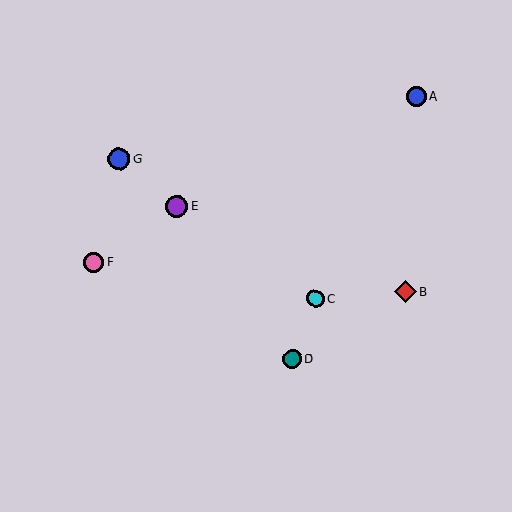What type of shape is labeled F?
Shape F is a pink circle.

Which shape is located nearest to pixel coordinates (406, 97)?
The blue circle (labeled A) at (416, 96) is nearest to that location.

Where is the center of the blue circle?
The center of the blue circle is at (416, 96).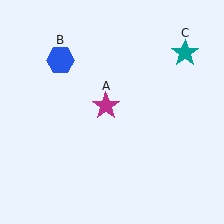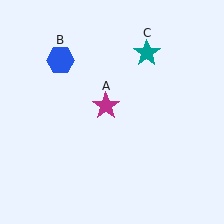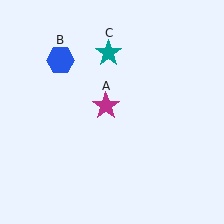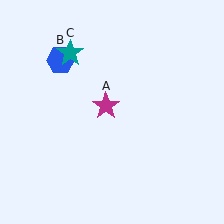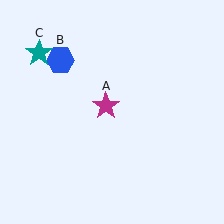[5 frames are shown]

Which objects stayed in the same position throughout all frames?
Magenta star (object A) and blue hexagon (object B) remained stationary.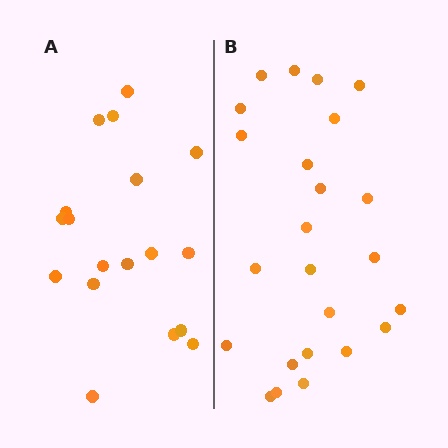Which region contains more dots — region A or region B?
Region B (the right region) has more dots.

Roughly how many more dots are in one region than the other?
Region B has about 6 more dots than region A.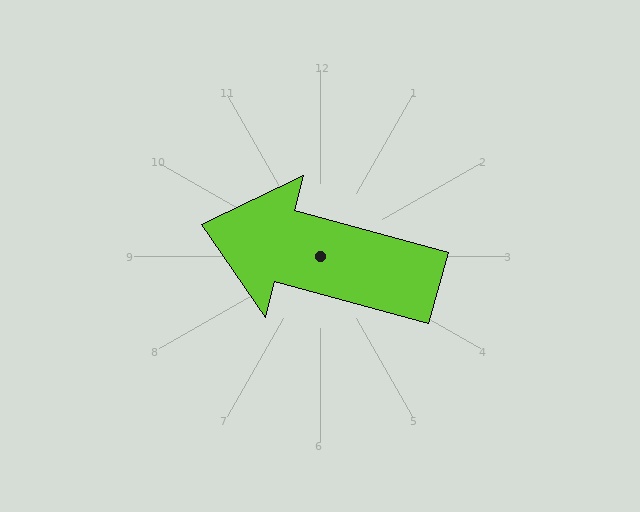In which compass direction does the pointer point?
West.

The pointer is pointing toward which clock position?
Roughly 10 o'clock.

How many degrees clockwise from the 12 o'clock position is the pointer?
Approximately 285 degrees.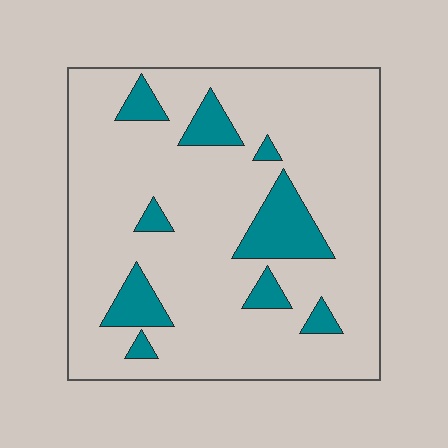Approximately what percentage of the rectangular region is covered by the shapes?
Approximately 15%.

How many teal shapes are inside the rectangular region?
9.